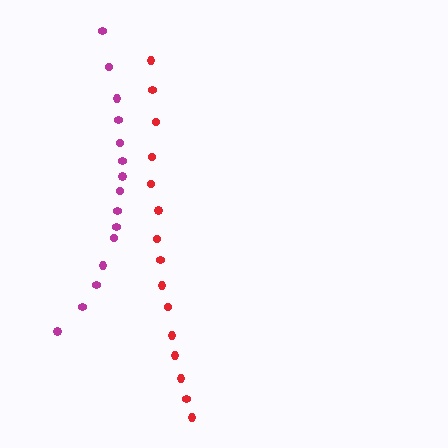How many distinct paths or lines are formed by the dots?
There are 2 distinct paths.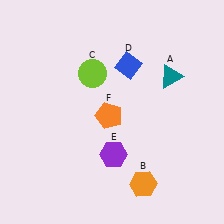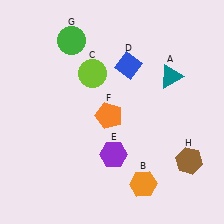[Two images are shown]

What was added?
A green circle (G), a brown hexagon (H) were added in Image 2.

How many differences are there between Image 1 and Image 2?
There are 2 differences between the two images.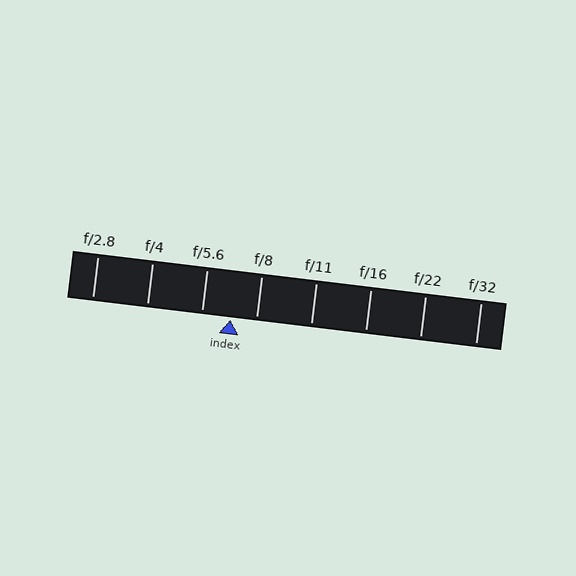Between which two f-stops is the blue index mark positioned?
The index mark is between f/5.6 and f/8.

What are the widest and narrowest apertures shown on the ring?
The widest aperture shown is f/2.8 and the narrowest is f/32.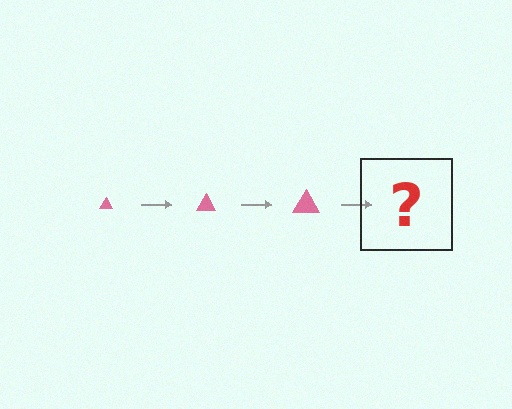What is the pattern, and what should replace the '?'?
The pattern is that the triangle gets progressively larger each step. The '?' should be a pink triangle, larger than the previous one.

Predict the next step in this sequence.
The next step is a pink triangle, larger than the previous one.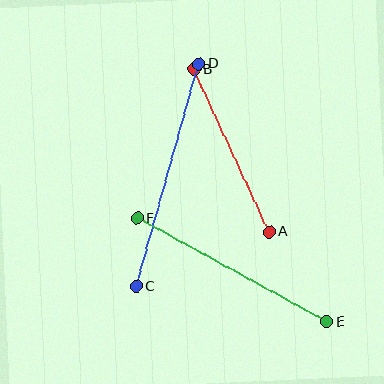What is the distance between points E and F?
The distance is approximately 216 pixels.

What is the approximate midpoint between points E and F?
The midpoint is at approximately (232, 270) pixels.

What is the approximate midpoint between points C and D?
The midpoint is at approximately (168, 175) pixels.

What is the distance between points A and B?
The distance is approximately 179 pixels.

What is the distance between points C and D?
The distance is approximately 231 pixels.